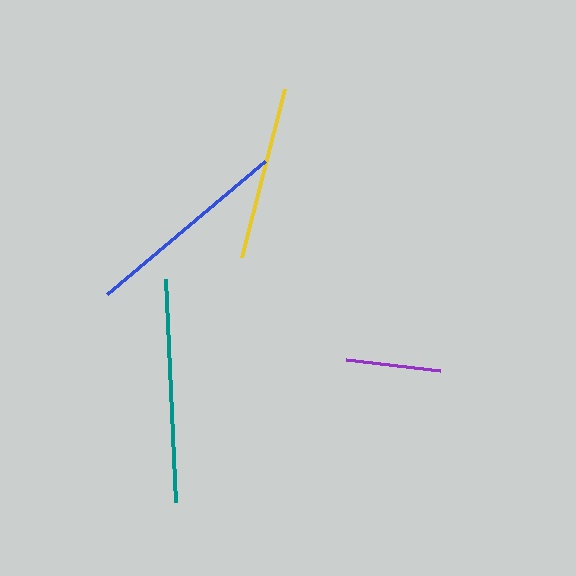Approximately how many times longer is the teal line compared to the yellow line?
The teal line is approximately 1.3 times the length of the yellow line.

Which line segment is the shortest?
The purple line is the shortest at approximately 94 pixels.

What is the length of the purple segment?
The purple segment is approximately 94 pixels long.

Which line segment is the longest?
The teal line is the longest at approximately 223 pixels.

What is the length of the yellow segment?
The yellow segment is approximately 174 pixels long.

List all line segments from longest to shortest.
From longest to shortest: teal, blue, yellow, purple.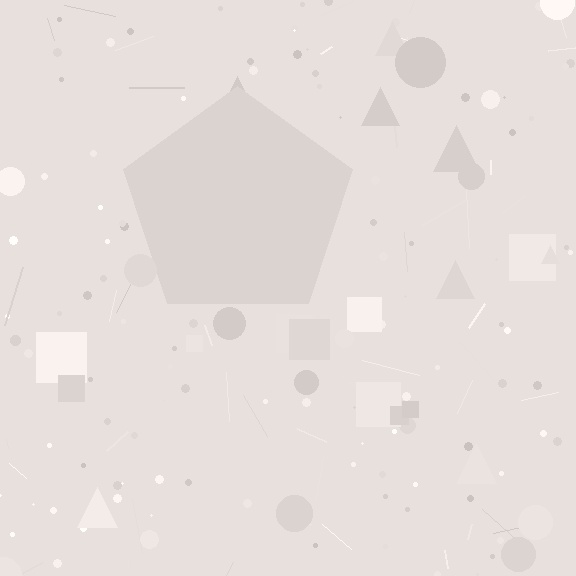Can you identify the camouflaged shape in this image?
The camouflaged shape is a pentagon.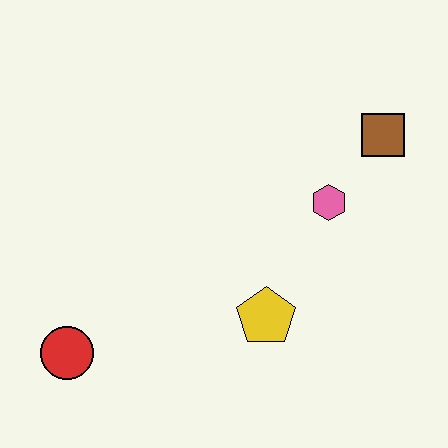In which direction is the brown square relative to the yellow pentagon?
The brown square is above the yellow pentagon.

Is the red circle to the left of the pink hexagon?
Yes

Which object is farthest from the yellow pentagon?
The brown square is farthest from the yellow pentagon.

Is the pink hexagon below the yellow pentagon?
No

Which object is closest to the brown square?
The pink hexagon is closest to the brown square.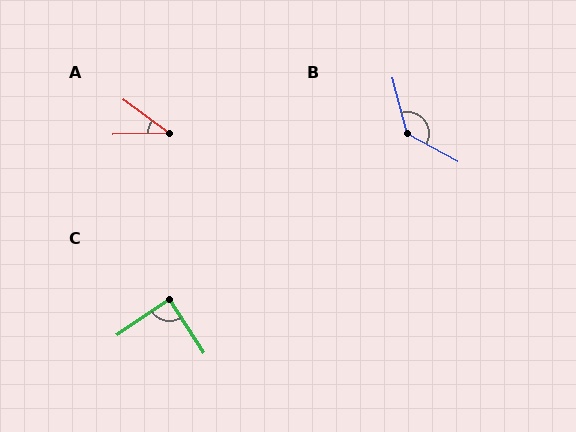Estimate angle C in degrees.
Approximately 89 degrees.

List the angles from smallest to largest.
A (38°), C (89°), B (133°).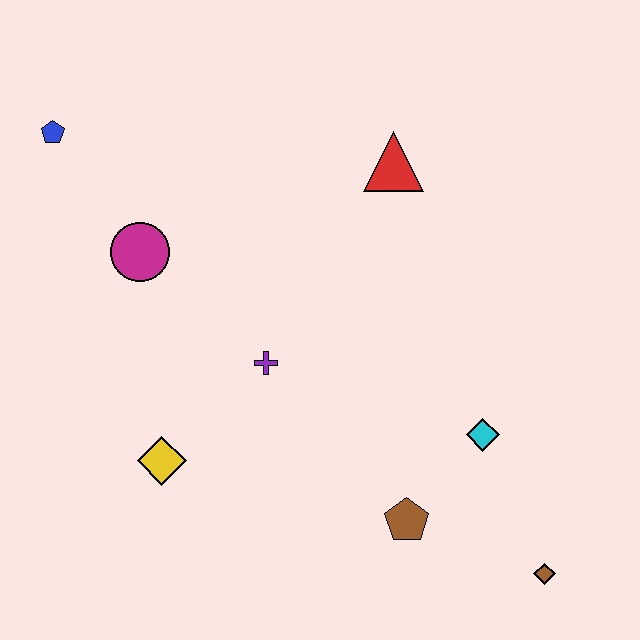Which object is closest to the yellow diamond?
The purple cross is closest to the yellow diamond.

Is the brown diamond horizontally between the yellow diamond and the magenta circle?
No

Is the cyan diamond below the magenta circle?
Yes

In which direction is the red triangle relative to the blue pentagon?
The red triangle is to the right of the blue pentagon.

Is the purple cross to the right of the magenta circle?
Yes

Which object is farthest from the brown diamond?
The blue pentagon is farthest from the brown diamond.